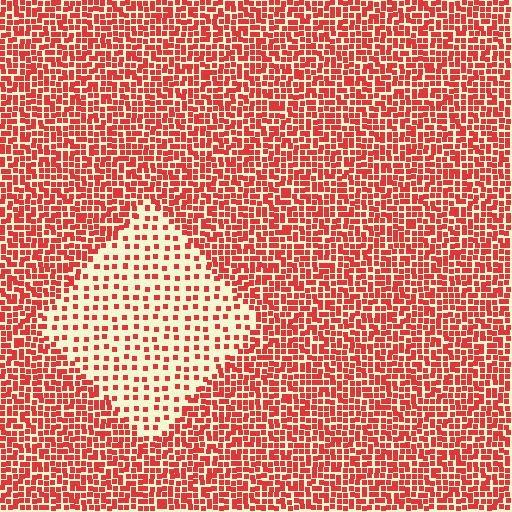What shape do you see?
I see a diamond.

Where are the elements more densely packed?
The elements are more densely packed outside the diamond boundary.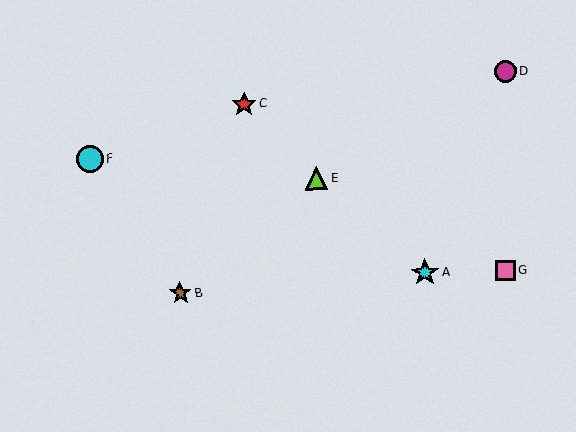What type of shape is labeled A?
Shape A is a cyan star.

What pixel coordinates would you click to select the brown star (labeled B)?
Click at (180, 293) to select the brown star B.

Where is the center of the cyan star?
The center of the cyan star is at (425, 273).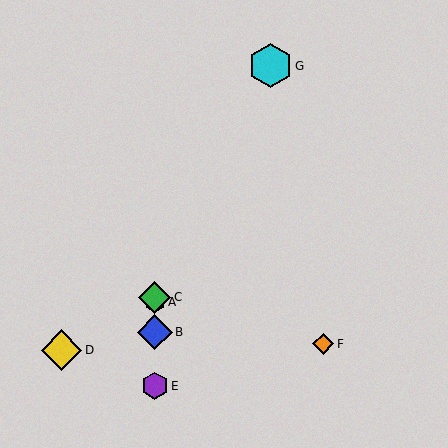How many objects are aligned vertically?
4 objects (A, B, C, E) are aligned vertically.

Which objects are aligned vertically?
Objects A, B, C, E are aligned vertically.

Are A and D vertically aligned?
No, A is at x≈155 and D is at x≈62.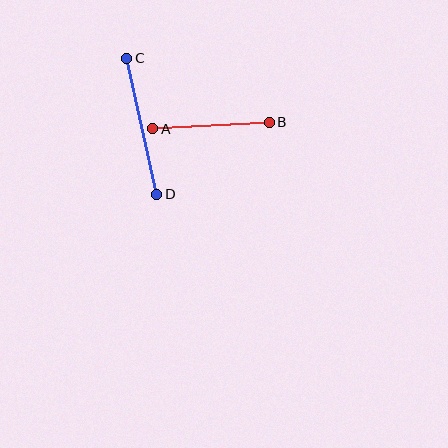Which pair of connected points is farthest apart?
Points C and D are farthest apart.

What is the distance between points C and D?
The distance is approximately 139 pixels.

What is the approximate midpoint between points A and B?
The midpoint is at approximately (211, 125) pixels.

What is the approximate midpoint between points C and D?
The midpoint is at approximately (142, 126) pixels.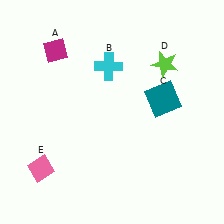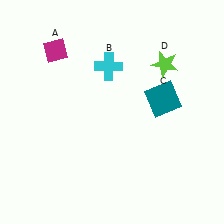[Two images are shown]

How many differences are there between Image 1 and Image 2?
There is 1 difference between the two images.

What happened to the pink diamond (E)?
The pink diamond (E) was removed in Image 2. It was in the bottom-left area of Image 1.